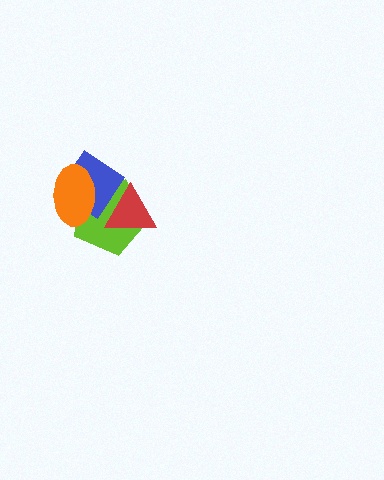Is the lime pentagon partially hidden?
Yes, it is partially covered by another shape.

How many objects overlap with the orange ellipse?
2 objects overlap with the orange ellipse.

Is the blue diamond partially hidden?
Yes, it is partially covered by another shape.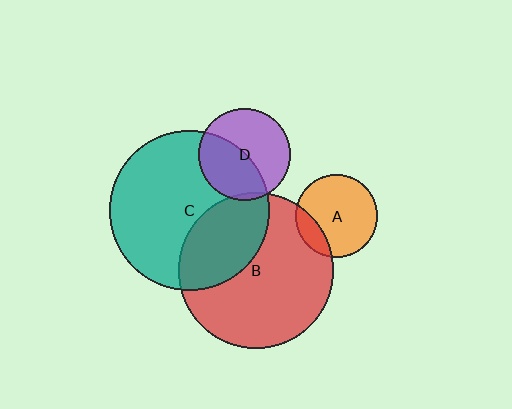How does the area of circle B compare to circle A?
Approximately 3.6 times.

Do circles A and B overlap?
Yes.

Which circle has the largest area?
Circle C (teal).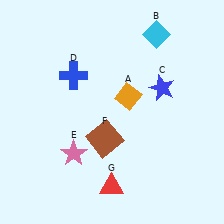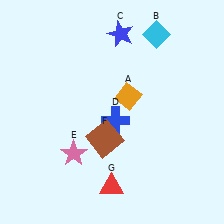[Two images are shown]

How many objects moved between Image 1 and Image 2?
2 objects moved between the two images.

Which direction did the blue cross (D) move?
The blue cross (D) moved down.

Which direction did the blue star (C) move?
The blue star (C) moved up.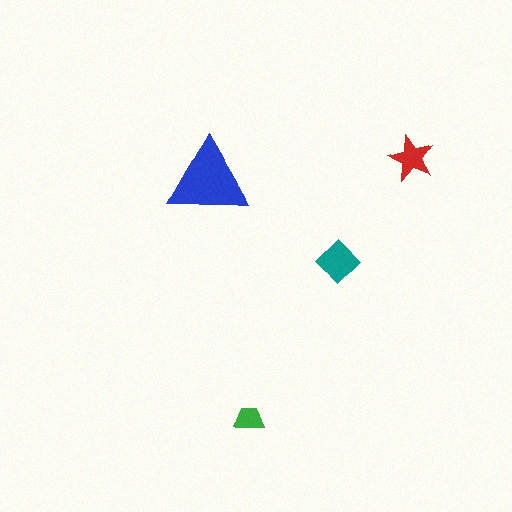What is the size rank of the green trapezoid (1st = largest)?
4th.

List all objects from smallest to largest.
The green trapezoid, the red star, the teal diamond, the blue triangle.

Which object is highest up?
The red star is topmost.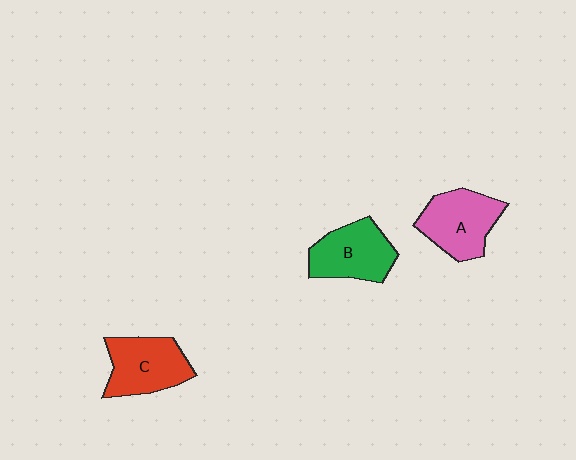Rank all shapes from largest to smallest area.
From largest to smallest: A (pink), C (red), B (green).